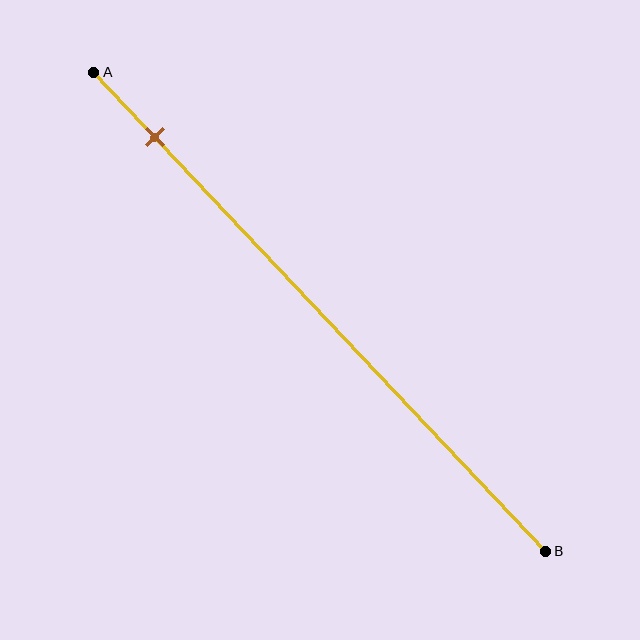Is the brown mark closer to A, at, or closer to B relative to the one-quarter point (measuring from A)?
The brown mark is closer to point A than the one-quarter point of segment AB.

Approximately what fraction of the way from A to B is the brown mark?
The brown mark is approximately 15% of the way from A to B.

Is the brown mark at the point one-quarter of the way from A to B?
No, the mark is at about 15% from A, not at the 25% one-quarter point.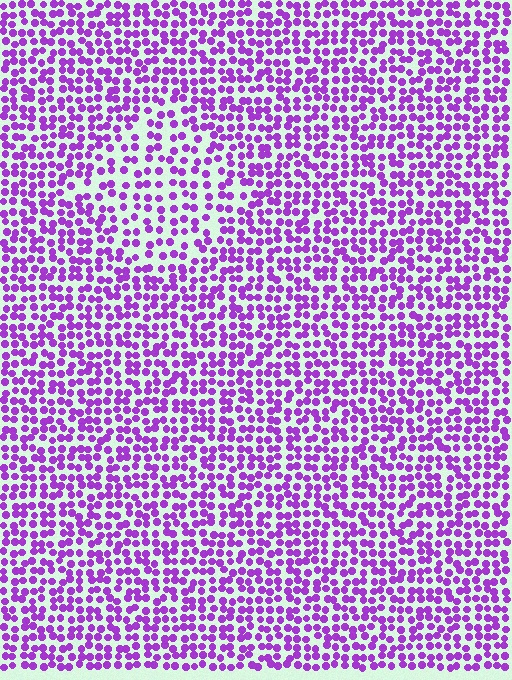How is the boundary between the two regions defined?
The boundary is defined by a change in element density (approximately 1.6x ratio). All elements are the same color, size, and shape.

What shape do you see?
I see a diamond.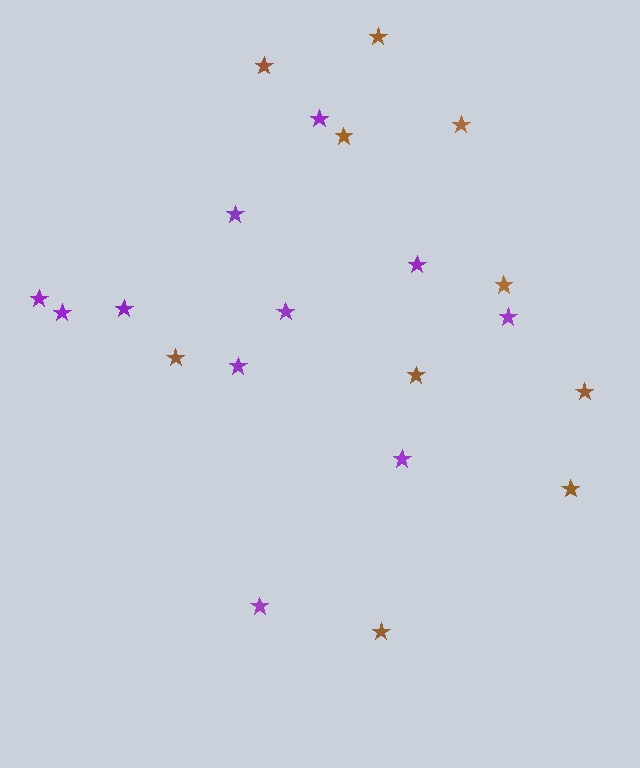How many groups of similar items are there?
There are 2 groups: one group of brown stars (10) and one group of purple stars (11).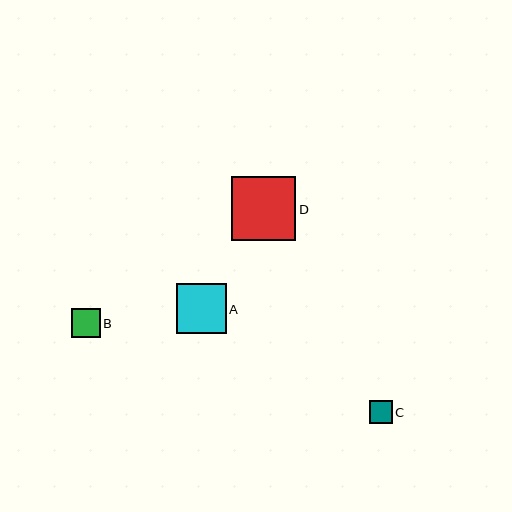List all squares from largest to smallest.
From largest to smallest: D, A, B, C.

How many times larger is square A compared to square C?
Square A is approximately 2.2 times the size of square C.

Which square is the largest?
Square D is the largest with a size of approximately 64 pixels.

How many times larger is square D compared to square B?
Square D is approximately 2.2 times the size of square B.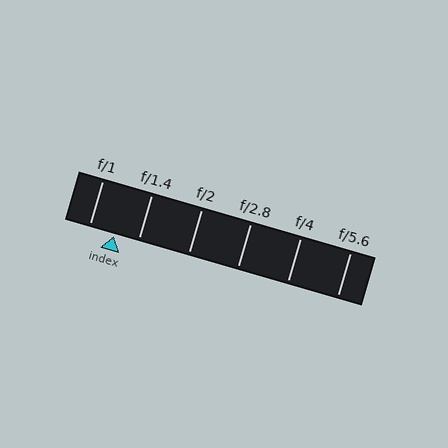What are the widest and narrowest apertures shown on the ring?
The widest aperture shown is f/1 and the narrowest is f/5.6.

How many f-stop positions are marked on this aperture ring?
There are 6 f-stop positions marked.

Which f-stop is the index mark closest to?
The index mark is closest to f/1.4.